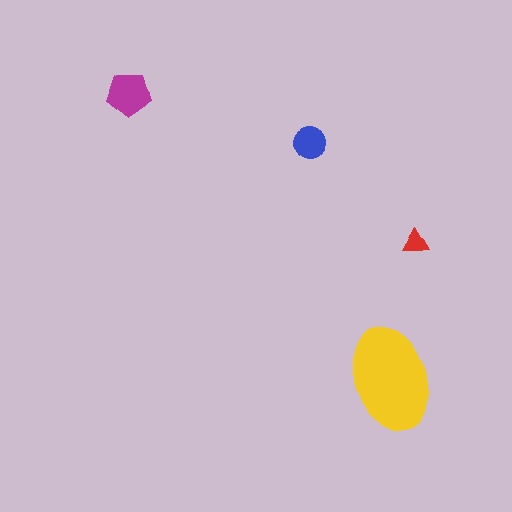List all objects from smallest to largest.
The red triangle, the blue circle, the magenta pentagon, the yellow ellipse.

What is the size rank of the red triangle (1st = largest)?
4th.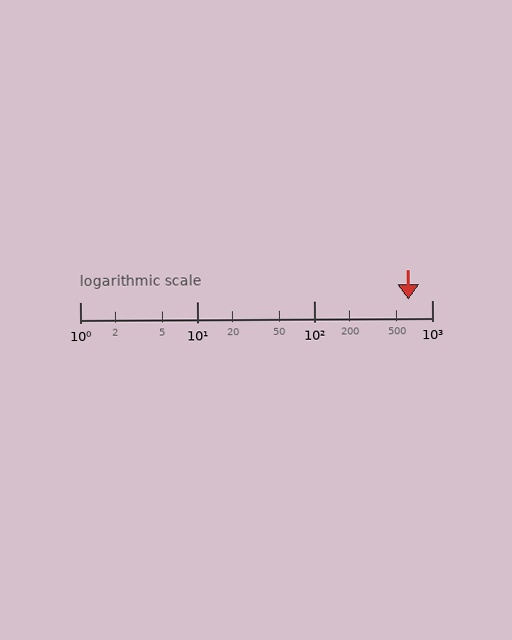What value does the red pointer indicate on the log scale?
The pointer indicates approximately 630.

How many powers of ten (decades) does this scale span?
The scale spans 3 decades, from 1 to 1000.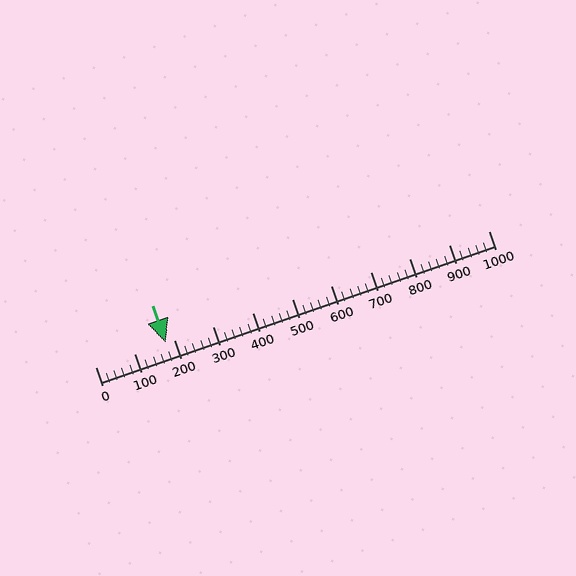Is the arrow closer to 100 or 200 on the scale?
The arrow is closer to 200.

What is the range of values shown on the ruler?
The ruler shows values from 0 to 1000.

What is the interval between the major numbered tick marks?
The major tick marks are spaced 100 units apart.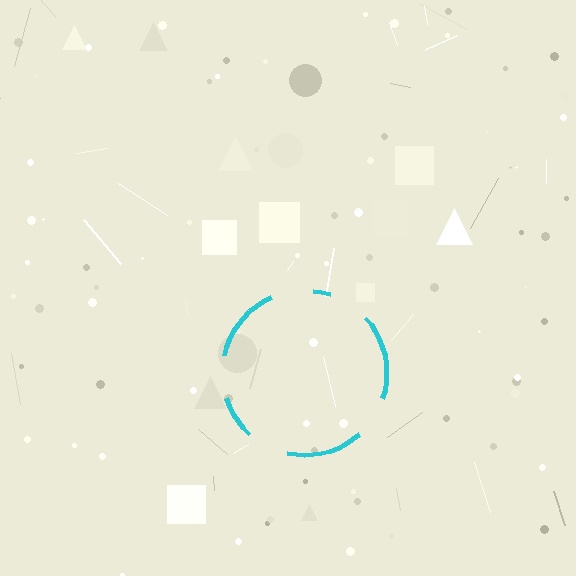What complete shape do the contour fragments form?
The contour fragments form a circle.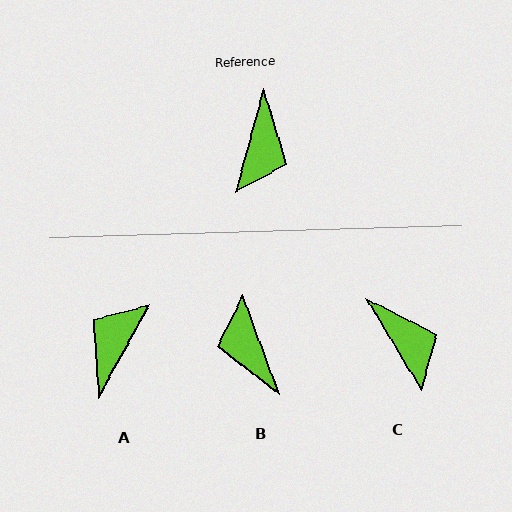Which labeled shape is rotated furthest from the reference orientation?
A, about 167 degrees away.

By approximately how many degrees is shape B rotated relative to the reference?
Approximately 144 degrees clockwise.